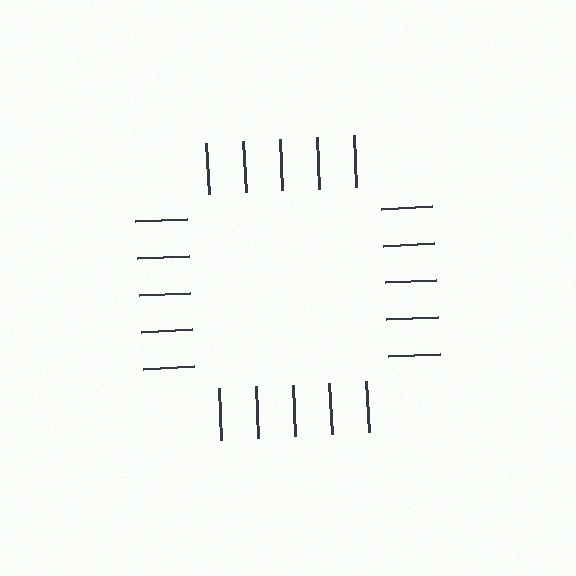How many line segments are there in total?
20 — 5 along each of the 4 edges.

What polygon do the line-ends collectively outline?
An illusory square — the line segments terminate on its edges but no continuous stroke is drawn.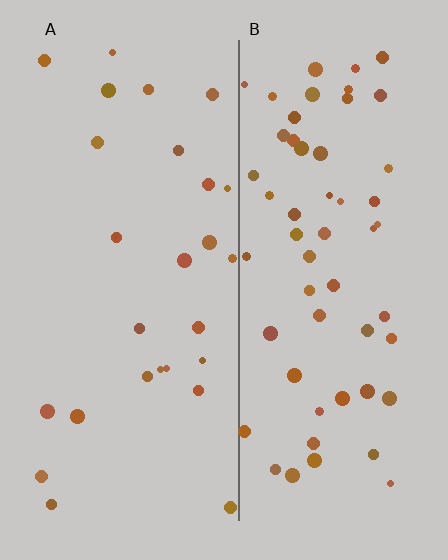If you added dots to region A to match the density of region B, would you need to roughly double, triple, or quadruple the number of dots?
Approximately double.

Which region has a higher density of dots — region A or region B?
B (the right).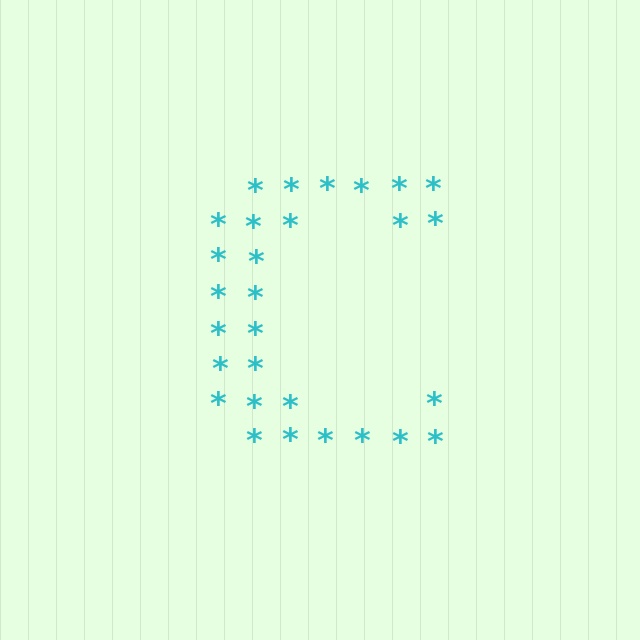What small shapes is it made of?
It is made of small asterisks.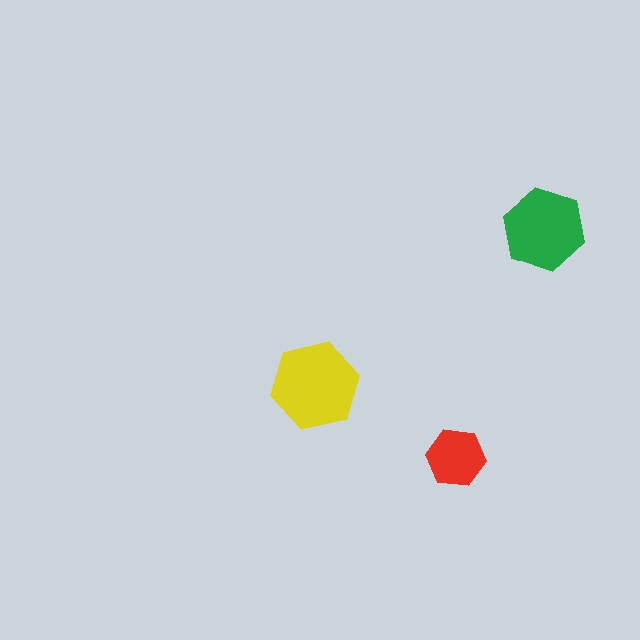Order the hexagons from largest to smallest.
the yellow one, the green one, the red one.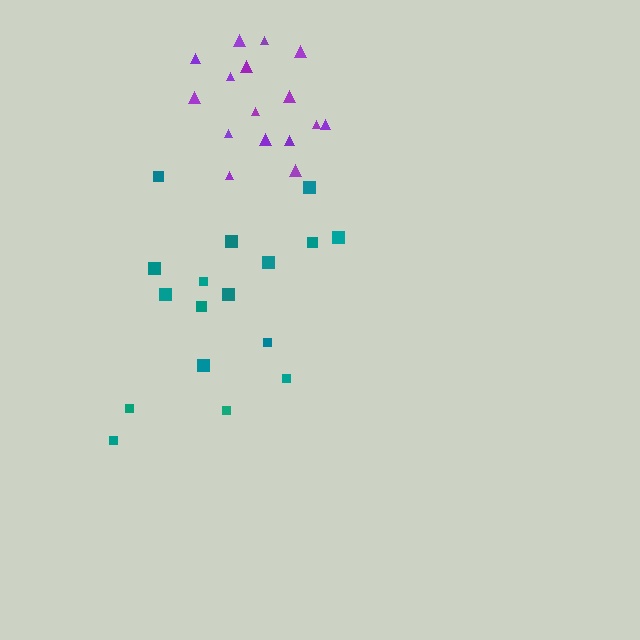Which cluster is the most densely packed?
Purple.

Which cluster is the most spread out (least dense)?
Teal.